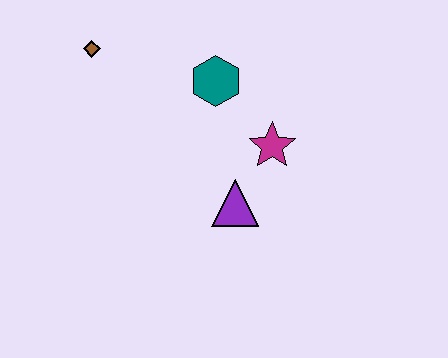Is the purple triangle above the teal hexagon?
No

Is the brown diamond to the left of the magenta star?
Yes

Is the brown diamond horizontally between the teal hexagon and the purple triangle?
No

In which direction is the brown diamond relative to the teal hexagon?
The brown diamond is to the left of the teal hexagon.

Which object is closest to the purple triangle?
The magenta star is closest to the purple triangle.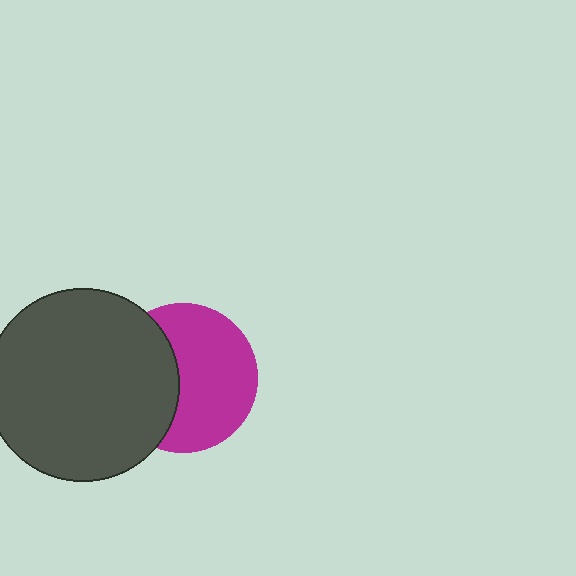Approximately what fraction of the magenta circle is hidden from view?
Roughly 39% of the magenta circle is hidden behind the dark gray circle.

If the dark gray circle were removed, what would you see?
You would see the complete magenta circle.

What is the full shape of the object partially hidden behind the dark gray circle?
The partially hidden object is a magenta circle.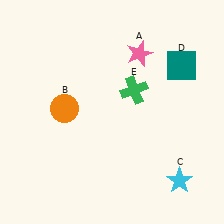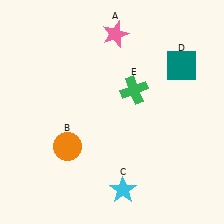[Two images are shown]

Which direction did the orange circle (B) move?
The orange circle (B) moved down.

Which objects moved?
The objects that moved are: the pink star (A), the orange circle (B), the cyan star (C).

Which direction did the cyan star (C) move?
The cyan star (C) moved left.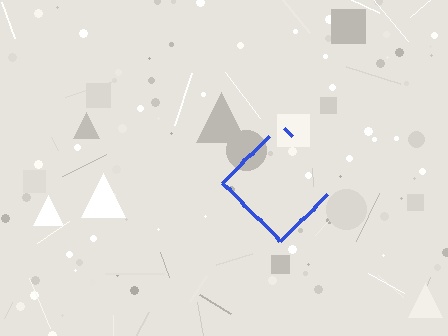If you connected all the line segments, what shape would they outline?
They would outline a diamond.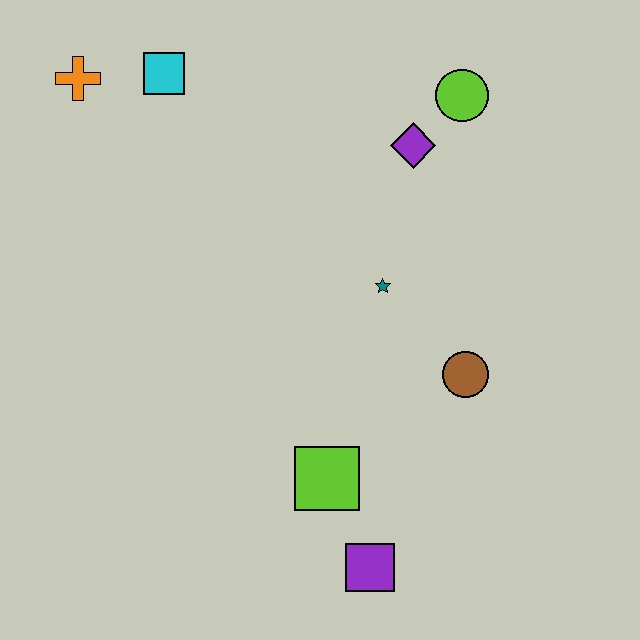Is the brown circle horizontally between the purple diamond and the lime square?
No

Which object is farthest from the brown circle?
The orange cross is farthest from the brown circle.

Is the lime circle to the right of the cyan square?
Yes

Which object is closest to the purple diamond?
The lime circle is closest to the purple diamond.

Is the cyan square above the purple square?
Yes